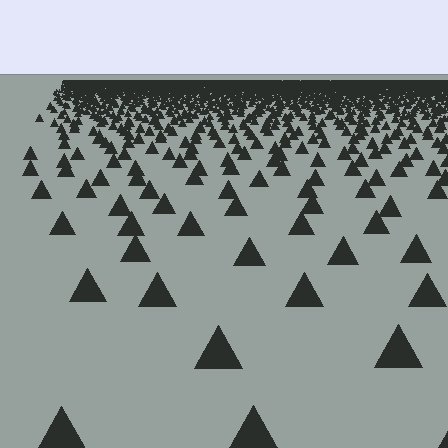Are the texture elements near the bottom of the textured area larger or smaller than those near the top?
Larger. Near the bottom, elements are closer to the viewer and appear at a bigger on-screen size.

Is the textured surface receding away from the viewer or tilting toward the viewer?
The surface is receding away from the viewer. Texture elements get smaller and denser toward the top.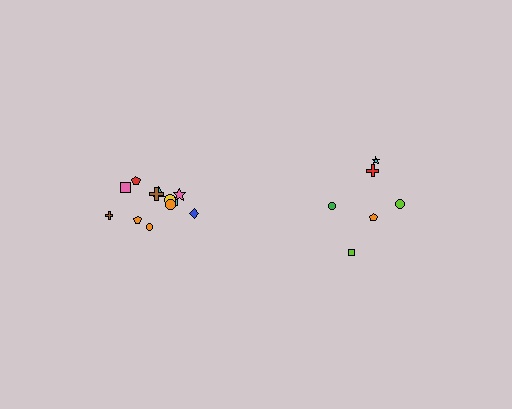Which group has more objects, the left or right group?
The left group.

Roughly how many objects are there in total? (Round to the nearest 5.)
Roughly 20 objects in total.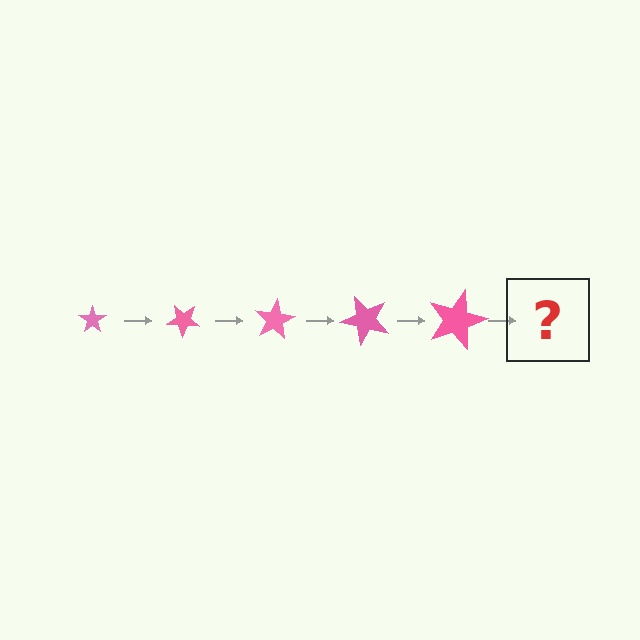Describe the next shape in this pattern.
It should be a star, larger than the previous one and rotated 200 degrees from the start.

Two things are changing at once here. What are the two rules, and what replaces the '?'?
The two rules are that the star grows larger each step and it rotates 40 degrees each step. The '?' should be a star, larger than the previous one and rotated 200 degrees from the start.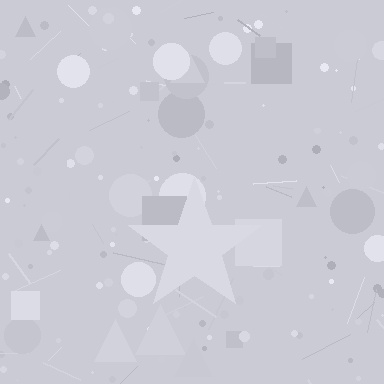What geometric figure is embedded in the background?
A star is embedded in the background.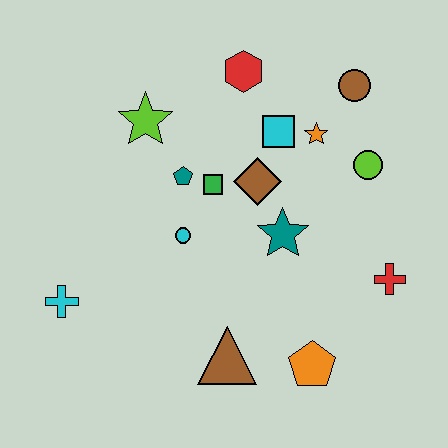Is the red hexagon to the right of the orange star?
No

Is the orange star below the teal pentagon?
No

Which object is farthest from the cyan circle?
The brown circle is farthest from the cyan circle.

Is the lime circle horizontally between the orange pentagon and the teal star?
No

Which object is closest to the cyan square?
The orange star is closest to the cyan square.